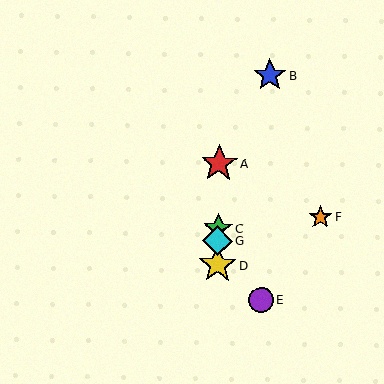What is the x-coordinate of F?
Object F is at x≈320.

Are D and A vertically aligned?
Yes, both are at x≈218.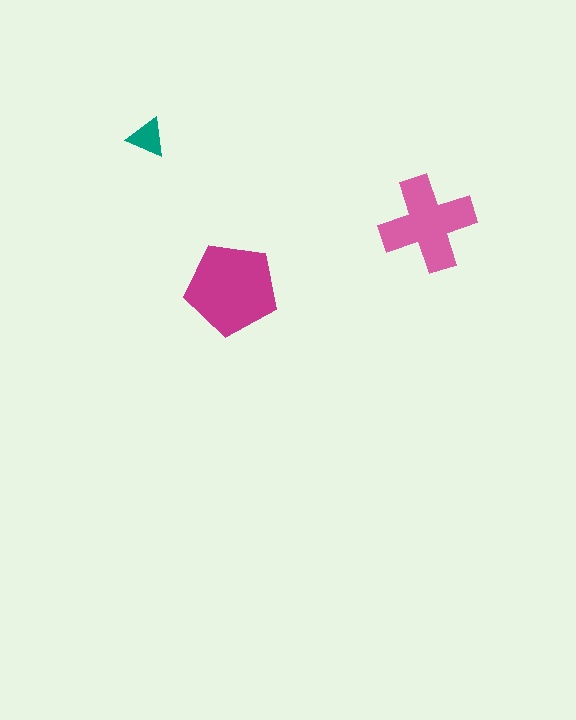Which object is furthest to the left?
The teal triangle is leftmost.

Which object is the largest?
The magenta pentagon.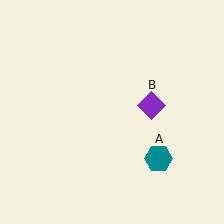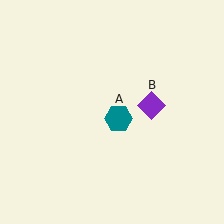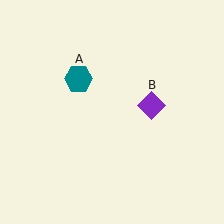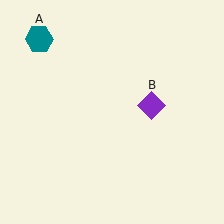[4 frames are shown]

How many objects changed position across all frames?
1 object changed position: teal hexagon (object A).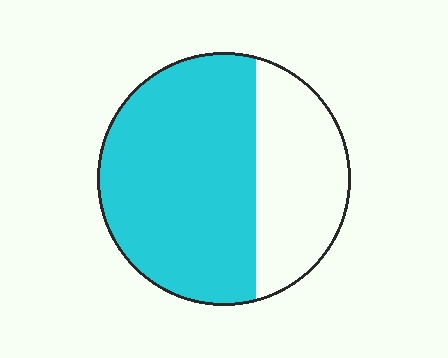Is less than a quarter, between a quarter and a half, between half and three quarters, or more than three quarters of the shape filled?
Between half and three quarters.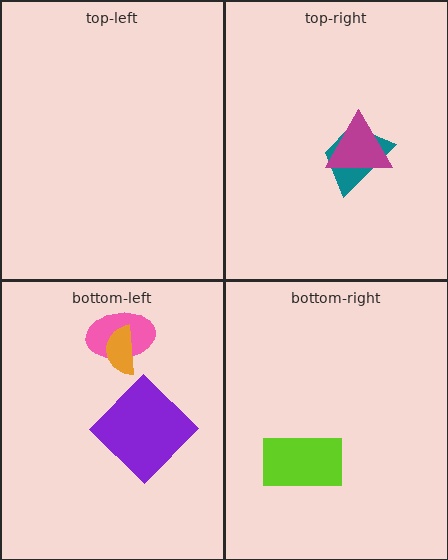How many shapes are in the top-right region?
2.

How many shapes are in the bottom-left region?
3.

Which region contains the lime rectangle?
The bottom-right region.